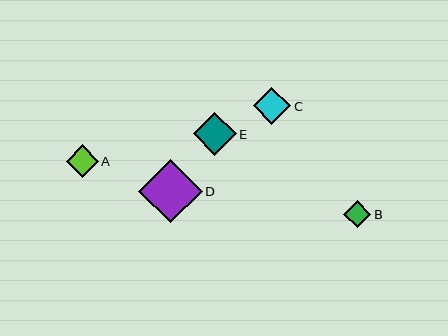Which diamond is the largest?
Diamond D is the largest with a size of approximately 64 pixels.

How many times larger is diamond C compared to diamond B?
Diamond C is approximately 1.4 times the size of diamond B.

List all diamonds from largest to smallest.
From largest to smallest: D, E, C, A, B.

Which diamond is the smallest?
Diamond B is the smallest with a size of approximately 27 pixels.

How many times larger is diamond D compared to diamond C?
Diamond D is approximately 1.7 times the size of diamond C.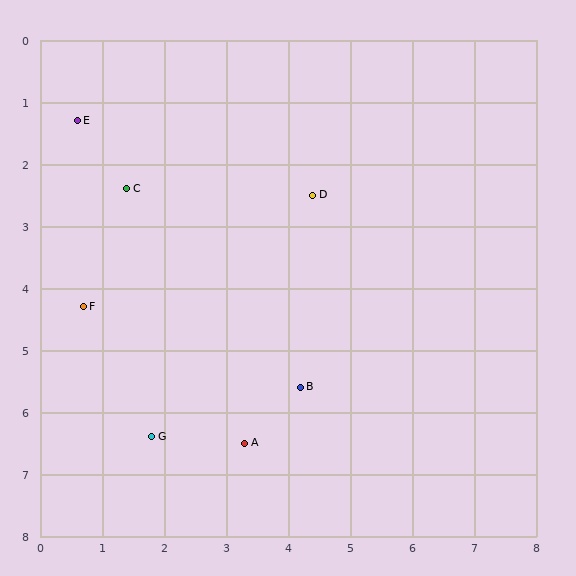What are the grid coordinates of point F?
Point F is at approximately (0.7, 4.3).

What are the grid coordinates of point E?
Point E is at approximately (0.6, 1.3).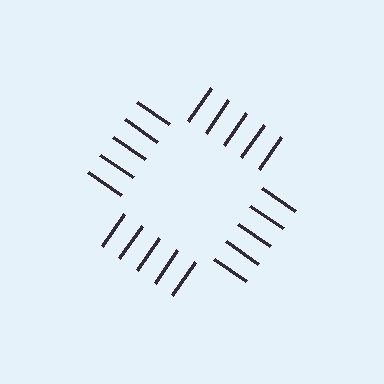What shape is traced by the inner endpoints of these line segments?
An illusory square — the line segments terminate on its edges but no continuous stroke is drawn.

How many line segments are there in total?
20 — 5 along each of the 4 edges.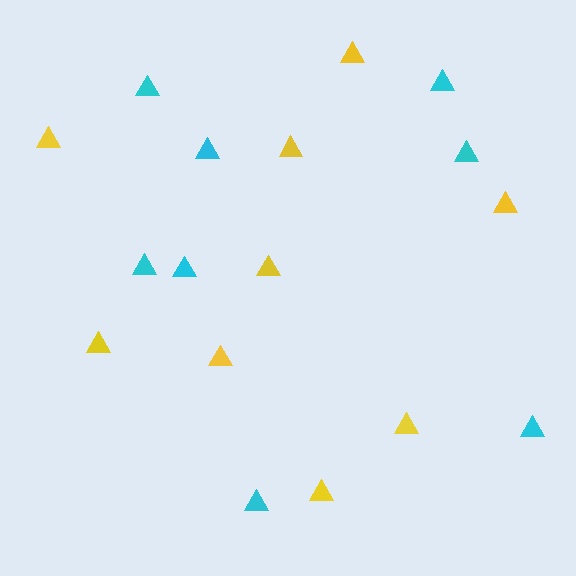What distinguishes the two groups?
There are 2 groups: one group of yellow triangles (9) and one group of cyan triangles (8).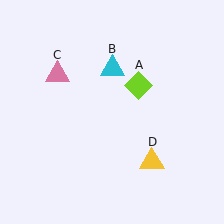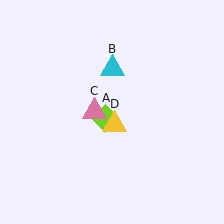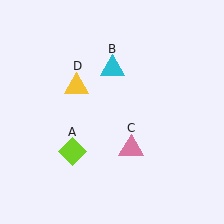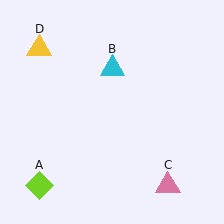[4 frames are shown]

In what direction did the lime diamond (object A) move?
The lime diamond (object A) moved down and to the left.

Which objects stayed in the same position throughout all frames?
Cyan triangle (object B) remained stationary.